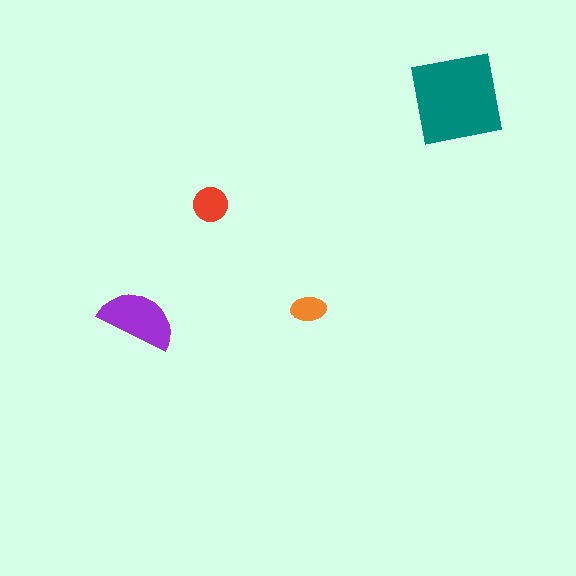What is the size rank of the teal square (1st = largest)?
1st.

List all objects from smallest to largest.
The orange ellipse, the red circle, the purple semicircle, the teal square.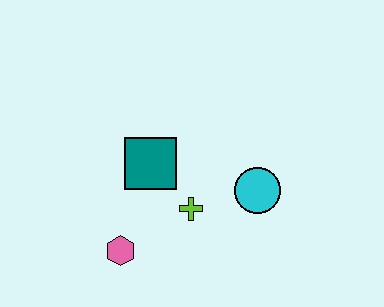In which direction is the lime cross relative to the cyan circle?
The lime cross is to the left of the cyan circle.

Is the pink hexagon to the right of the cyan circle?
No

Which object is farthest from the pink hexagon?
The cyan circle is farthest from the pink hexagon.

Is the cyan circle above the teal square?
No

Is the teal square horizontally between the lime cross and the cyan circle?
No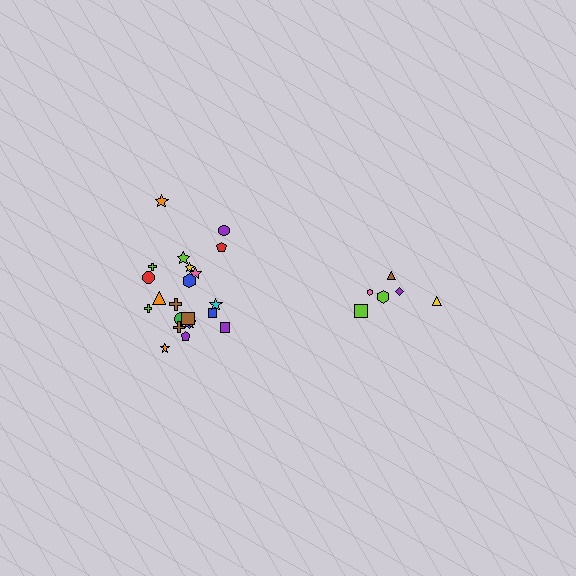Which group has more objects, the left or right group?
The left group.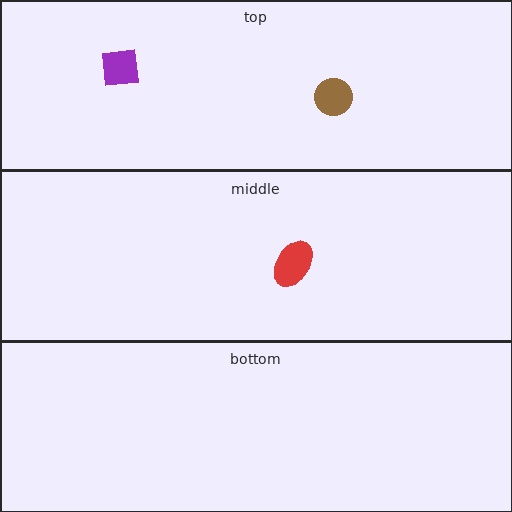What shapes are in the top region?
The purple square, the brown circle.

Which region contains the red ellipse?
The middle region.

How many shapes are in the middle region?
1.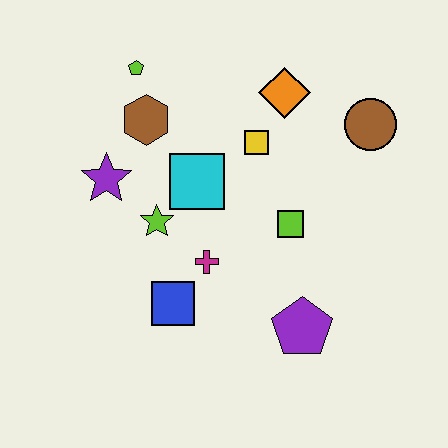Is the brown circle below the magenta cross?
No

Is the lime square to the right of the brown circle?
No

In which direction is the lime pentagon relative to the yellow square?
The lime pentagon is to the left of the yellow square.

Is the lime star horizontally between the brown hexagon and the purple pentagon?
Yes